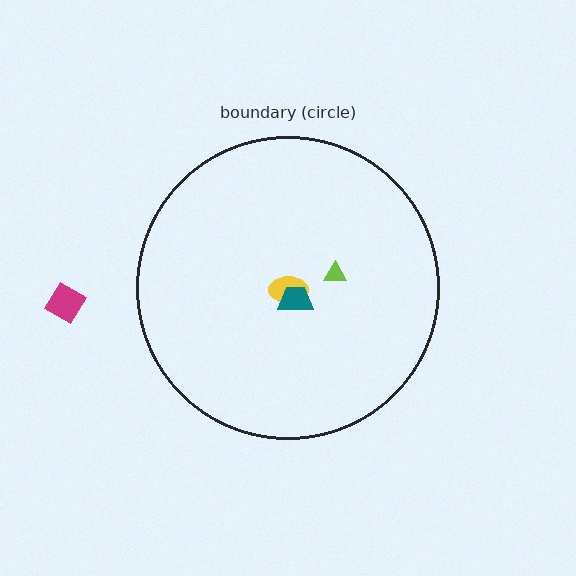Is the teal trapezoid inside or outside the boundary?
Inside.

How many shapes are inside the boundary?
3 inside, 1 outside.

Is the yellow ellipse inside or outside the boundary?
Inside.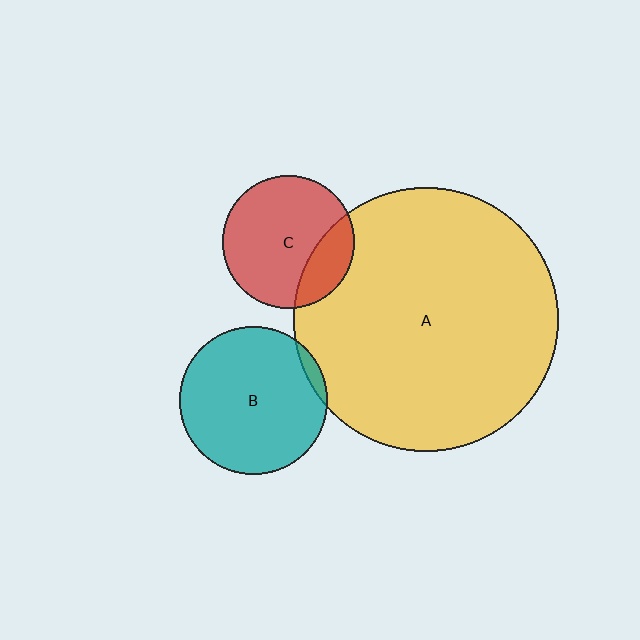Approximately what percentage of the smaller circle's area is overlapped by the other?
Approximately 5%.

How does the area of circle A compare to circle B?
Approximately 3.2 times.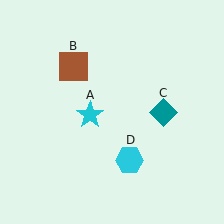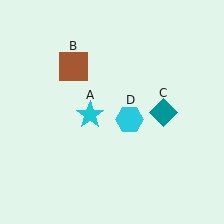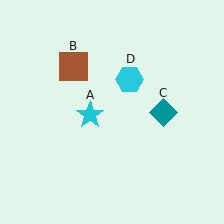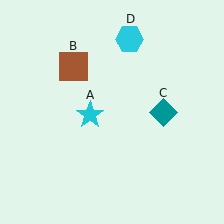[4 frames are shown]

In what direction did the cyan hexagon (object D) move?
The cyan hexagon (object D) moved up.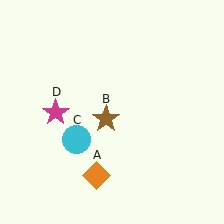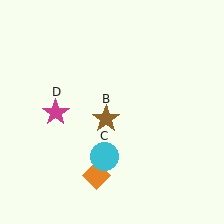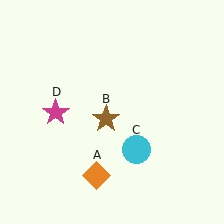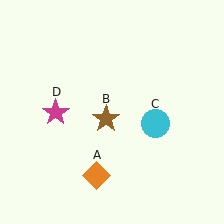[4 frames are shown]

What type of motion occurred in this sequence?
The cyan circle (object C) rotated counterclockwise around the center of the scene.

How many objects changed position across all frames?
1 object changed position: cyan circle (object C).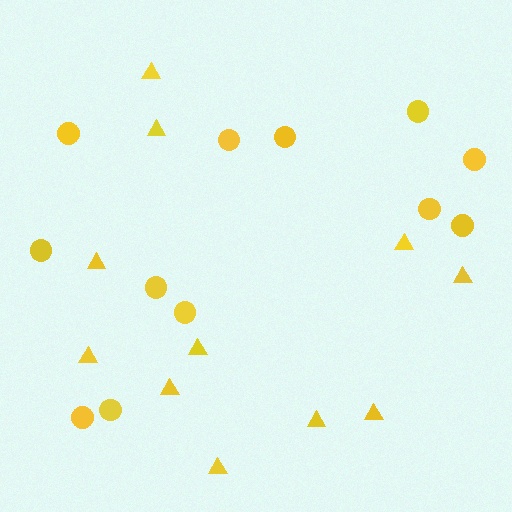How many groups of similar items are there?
There are 2 groups: one group of triangles (11) and one group of circles (12).